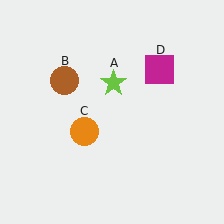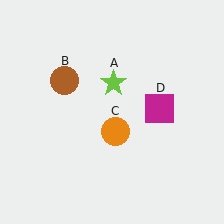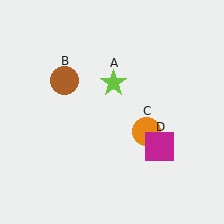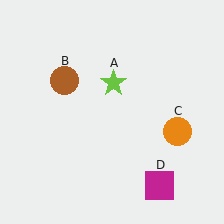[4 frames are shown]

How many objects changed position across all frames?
2 objects changed position: orange circle (object C), magenta square (object D).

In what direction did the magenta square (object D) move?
The magenta square (object D) moved down.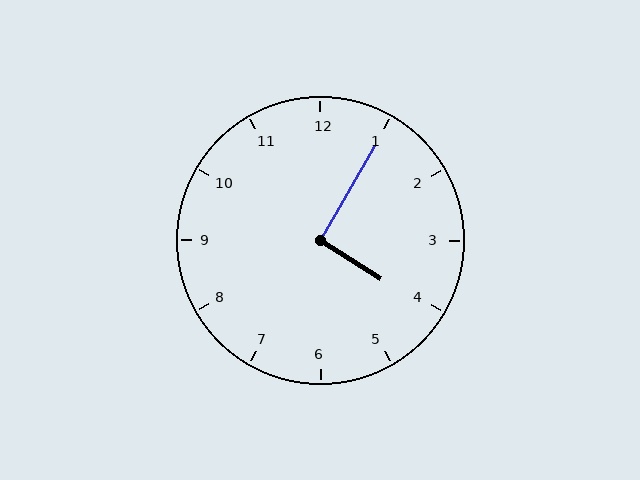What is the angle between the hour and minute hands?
Approximately 92 degrees.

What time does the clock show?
4:05.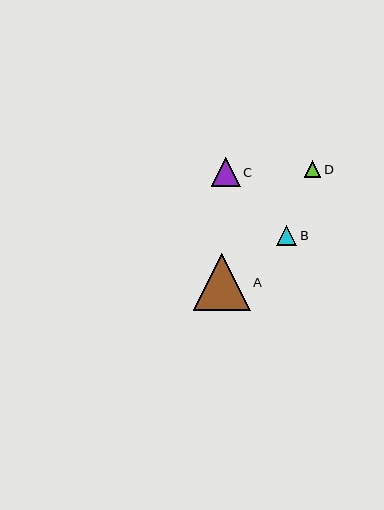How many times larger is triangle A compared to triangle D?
Triangle A is approximately 3.4 times the size of triangle D.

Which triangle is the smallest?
Triangle D is the smallest with a size of approximately 17 pixels.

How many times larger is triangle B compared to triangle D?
Triangle B is approximately 1.2 times the size of triangle D.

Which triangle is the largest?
Triangle A is the largest with a size of approximately 57 pixels.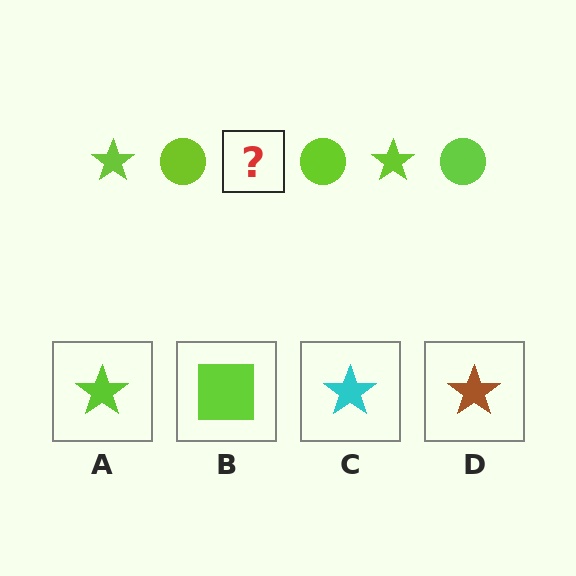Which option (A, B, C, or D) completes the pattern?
A.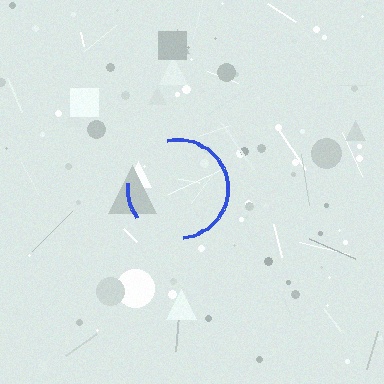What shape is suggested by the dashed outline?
The dashed outline suggests a circle.